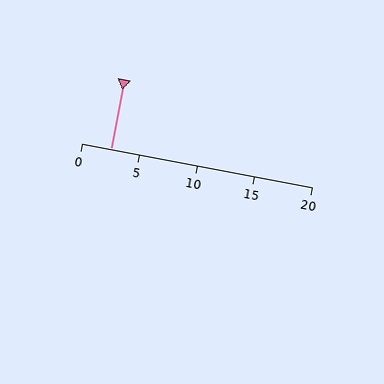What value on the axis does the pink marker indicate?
The marker indicates approximately 2.5.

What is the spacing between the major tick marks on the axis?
The major ticks are spaced 5 apart.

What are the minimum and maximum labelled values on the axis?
The axis runs from 0 to 20.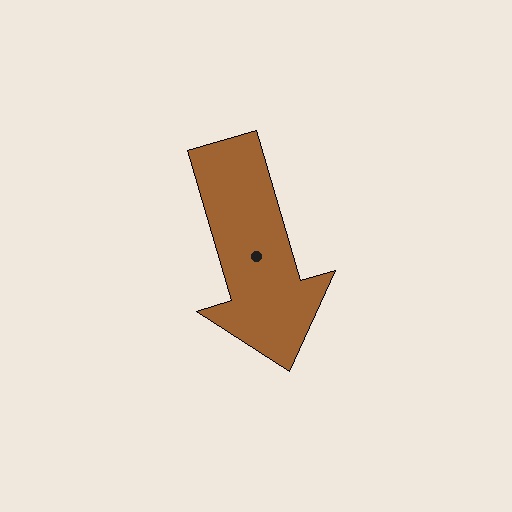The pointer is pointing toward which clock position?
Roughly 5 o'clock.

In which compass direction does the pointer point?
South.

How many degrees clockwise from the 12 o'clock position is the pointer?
Approximately 164 degrees.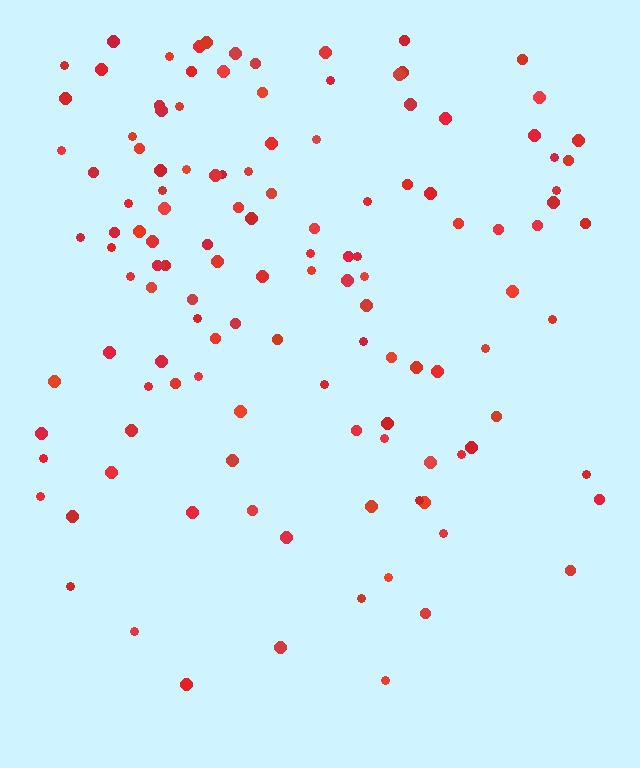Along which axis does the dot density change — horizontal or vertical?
Vertical.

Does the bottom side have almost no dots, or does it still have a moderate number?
Still a moderate number, just noticeably fewer than the top.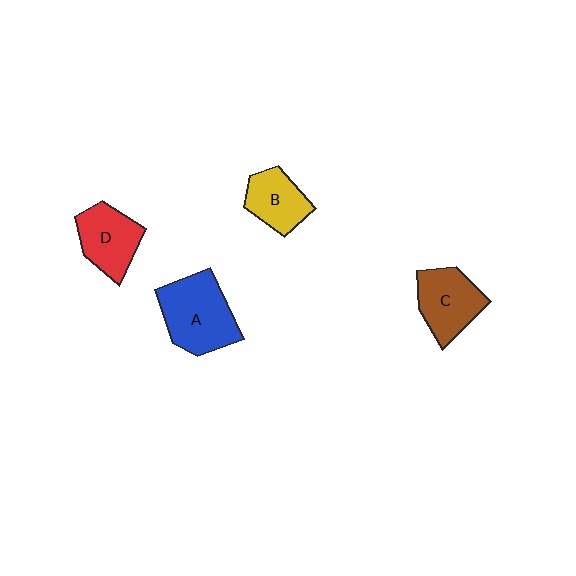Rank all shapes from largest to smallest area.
From largest to smallest: A (blue), C (brown), D (red), B (yellow).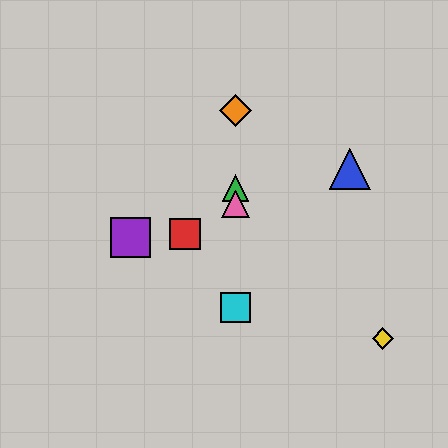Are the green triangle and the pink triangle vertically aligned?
Yes, both are at x≈236.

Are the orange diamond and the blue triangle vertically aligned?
No, the orange diamond is at x≈236 and the blue triangle is at x≈350.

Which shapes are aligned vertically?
The green triangle, the orange diamond, the cyan square, the pink triangle are aligned vertically.